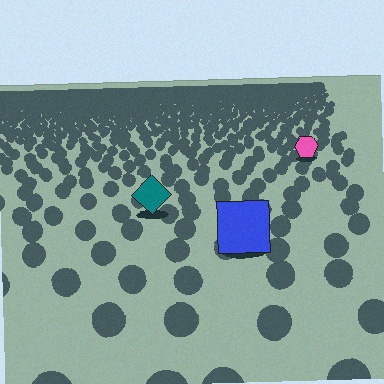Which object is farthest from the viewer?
The pink hexagon is farthest from the viewer. It appears smaller and the ground texture around it is denser.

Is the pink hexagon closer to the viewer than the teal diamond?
No. The teal diamond is closer — you can tell from the texture gradient: the ground texture is coarser near it.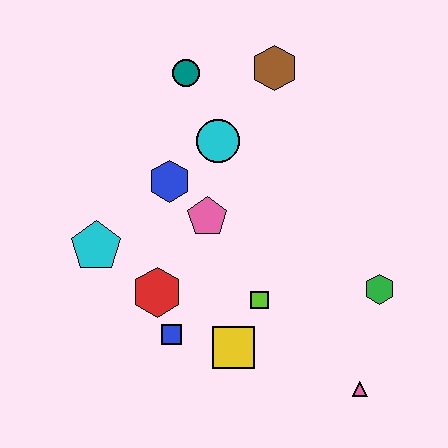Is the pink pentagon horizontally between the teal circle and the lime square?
Yes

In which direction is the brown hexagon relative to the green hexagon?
The brown hexagon is above the green hexagon.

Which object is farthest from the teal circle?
The pink triangle is farthest from the teal circle.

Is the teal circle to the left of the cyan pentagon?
No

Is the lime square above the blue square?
Yes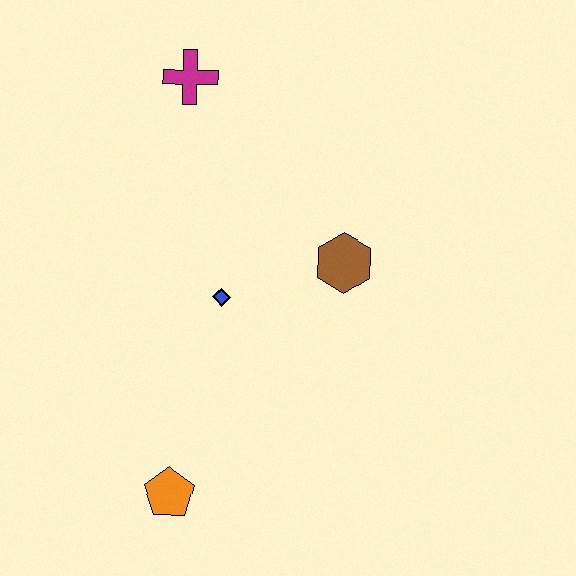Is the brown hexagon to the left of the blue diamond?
No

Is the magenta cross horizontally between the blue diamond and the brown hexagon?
No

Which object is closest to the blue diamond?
The brown hexagon is closest to the blue diamond.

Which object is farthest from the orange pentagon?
The magenta cross is farthest from the orange pentagon.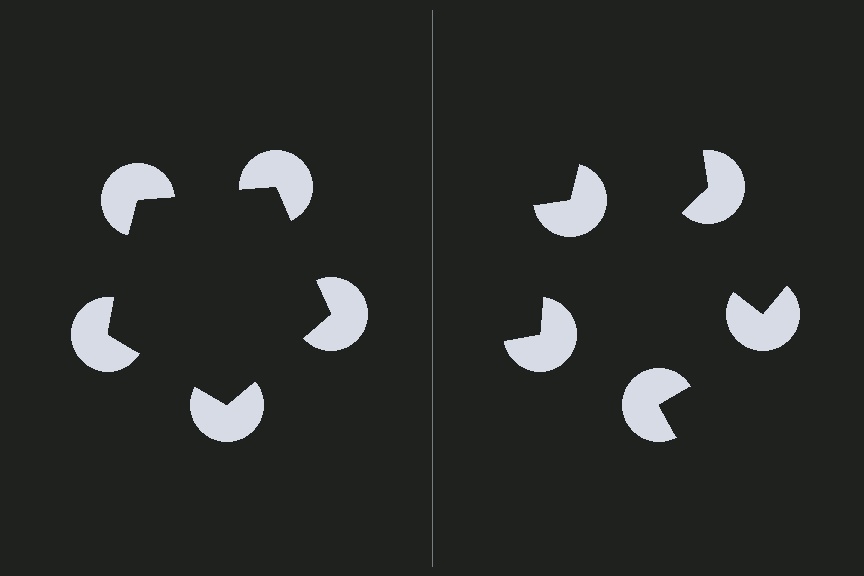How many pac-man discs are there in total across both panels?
10 — 5 on each side.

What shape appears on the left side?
An illusory pentagon.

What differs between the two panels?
The pac-man discs are positioned identically on both sides; only the wedge orientations differ. On the left they align to a pentagon; on the right they are misaligned.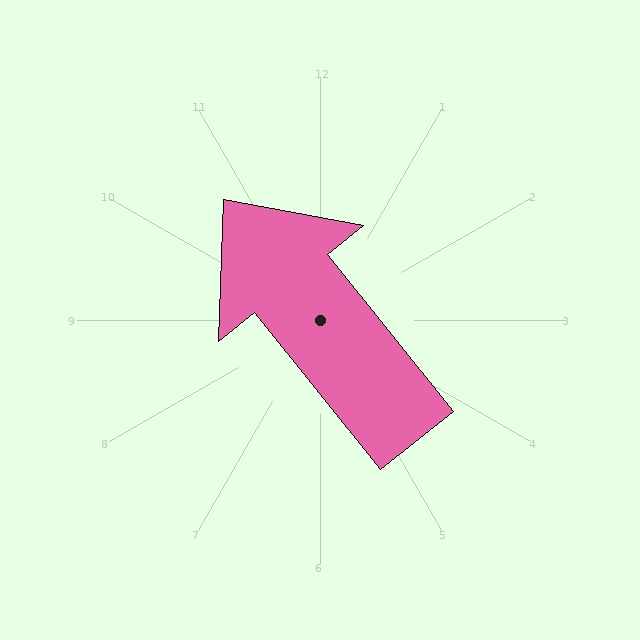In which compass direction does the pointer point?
Northwest.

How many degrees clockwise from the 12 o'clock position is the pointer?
Approximately 321 degrees.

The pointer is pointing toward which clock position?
Roughly 11 o'clock.